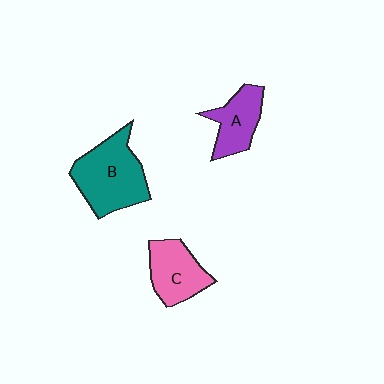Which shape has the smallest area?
Shape A (purple).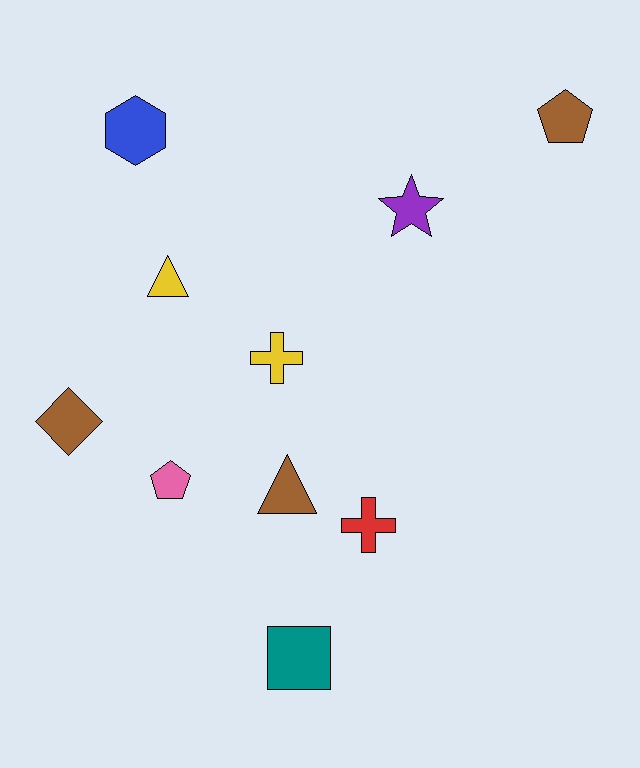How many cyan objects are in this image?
There are no cyan objects.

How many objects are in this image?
There are 10 objects.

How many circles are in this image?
There are no circles.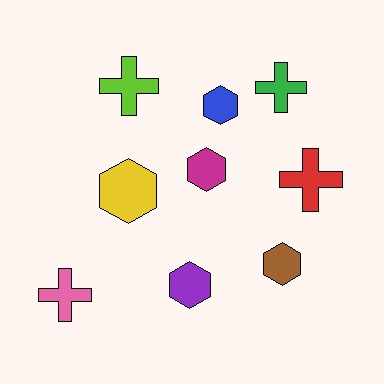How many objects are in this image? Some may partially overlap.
There are 9 objects.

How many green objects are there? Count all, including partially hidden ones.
There is 1 green object.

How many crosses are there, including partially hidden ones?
There are 4 crosses.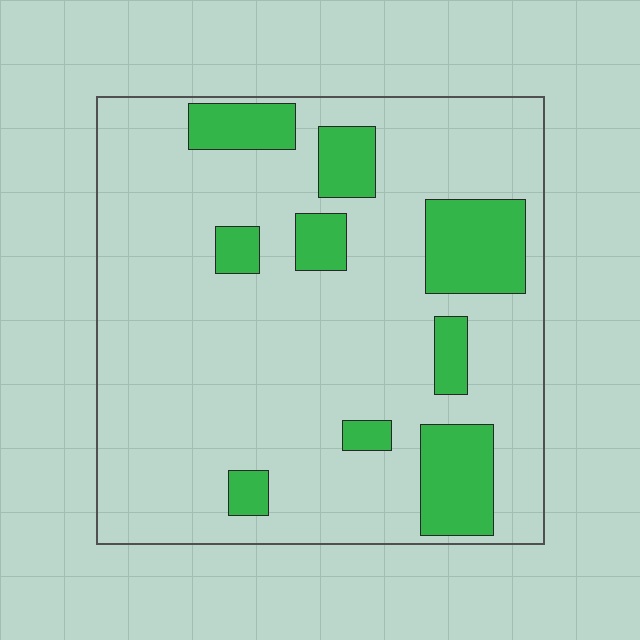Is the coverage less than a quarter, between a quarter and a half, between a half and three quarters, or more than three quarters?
Less than a quarter.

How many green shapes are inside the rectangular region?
9.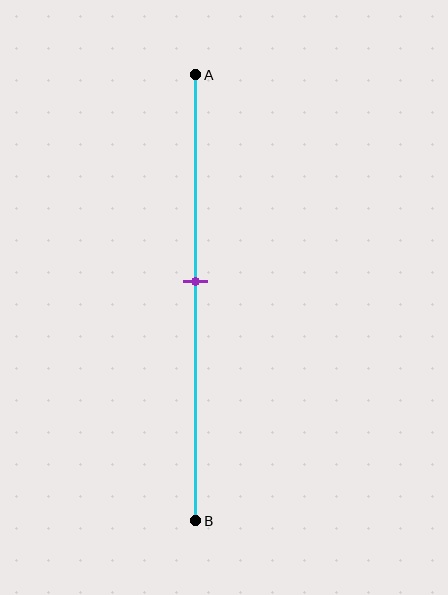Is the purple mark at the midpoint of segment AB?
No, the mark is at about 45% from A, not at the 50% midpoint.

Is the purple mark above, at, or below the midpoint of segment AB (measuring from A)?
The purple mark is above the midpoint of segment AB.